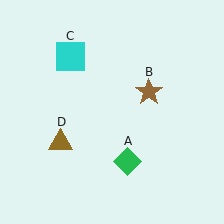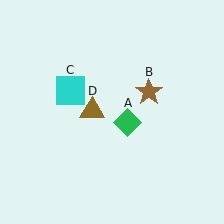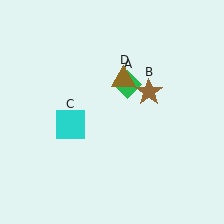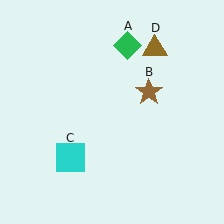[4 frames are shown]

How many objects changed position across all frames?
3 objects changed position: green diamond (object A), cyan square (object C), brown triangle (object D).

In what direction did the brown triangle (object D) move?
The brown triangle (object D) moved up and to the right.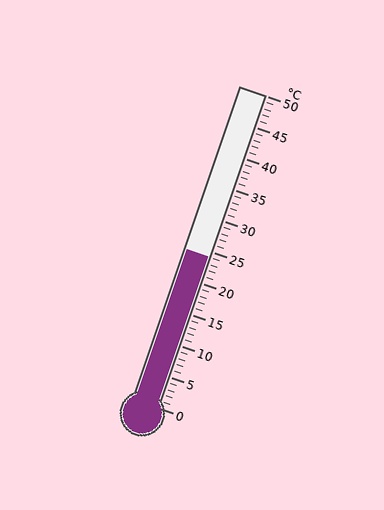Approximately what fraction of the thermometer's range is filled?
The thermometer is filled to approximately 50% of its range.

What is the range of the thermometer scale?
The thermometer scale ranges from 0°C to 50°C.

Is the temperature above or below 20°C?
The temperature is above 20°C.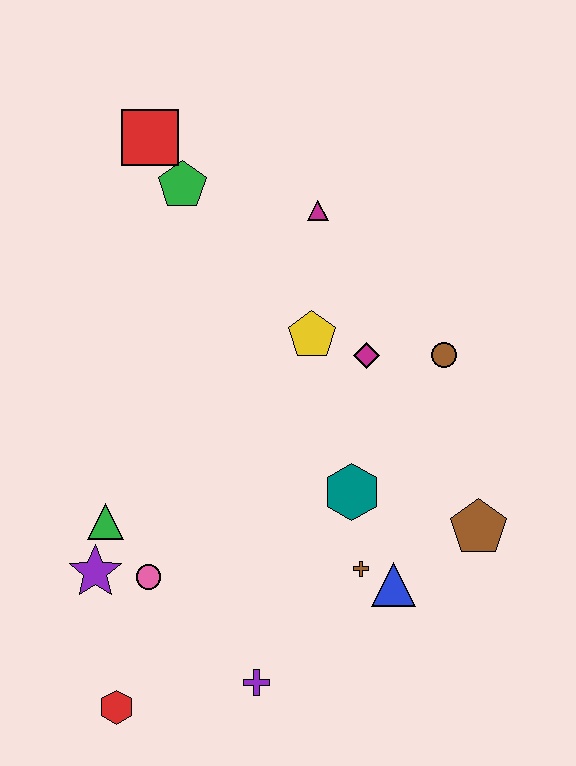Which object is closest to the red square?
The green pentagon is closest to the red square.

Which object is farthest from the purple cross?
The red square is farthest from the purple cross.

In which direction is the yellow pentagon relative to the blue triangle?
The yellow pentagon is above the blue triangle.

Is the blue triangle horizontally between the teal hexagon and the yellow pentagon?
No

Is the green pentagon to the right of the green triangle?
Yes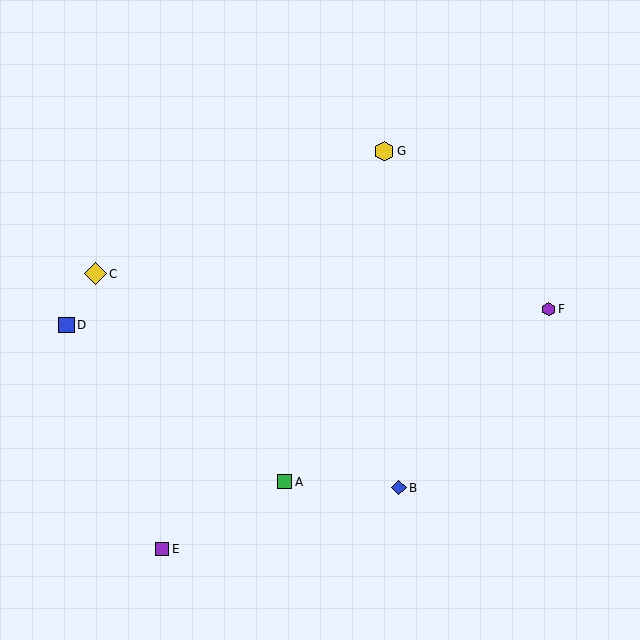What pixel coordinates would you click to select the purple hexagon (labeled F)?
Click at (548, 309) to select the purple hexagon F.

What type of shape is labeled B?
Shape B is a blue diamond.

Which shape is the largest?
The yellow diamond (labeled C) is the largest.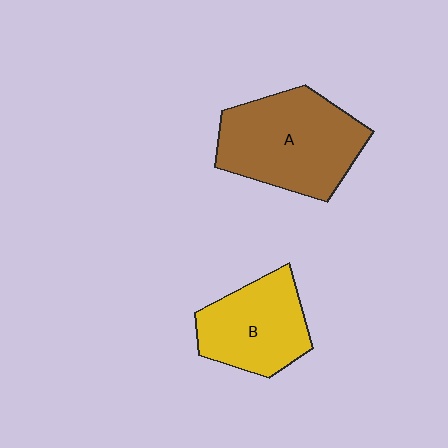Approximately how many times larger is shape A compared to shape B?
Approximately 1.4 times.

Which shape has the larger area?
Shape A (brown).